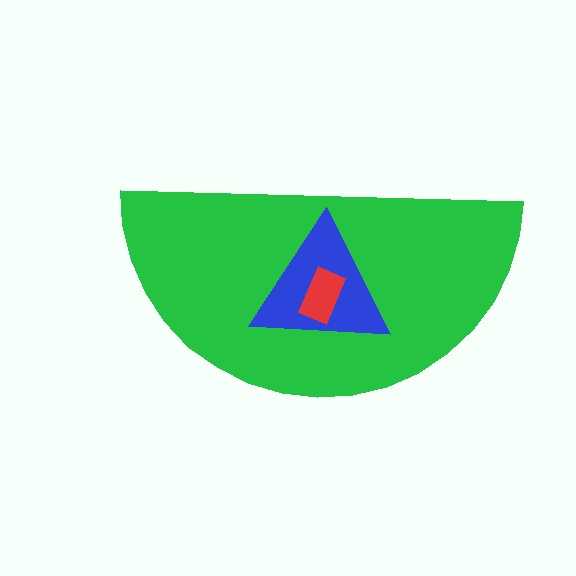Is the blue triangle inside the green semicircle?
Yes.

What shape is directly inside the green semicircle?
The blue triangle.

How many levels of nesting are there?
3.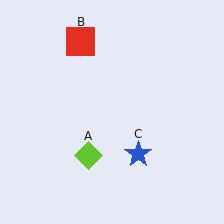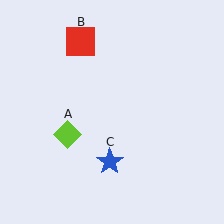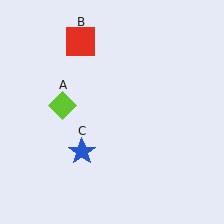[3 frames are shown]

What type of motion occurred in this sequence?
The lime diamond (object A), blue star (object C) rotated clockwise around the center of the scene.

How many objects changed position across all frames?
2 objects changed position: lime diamond (object A), blue star (object C).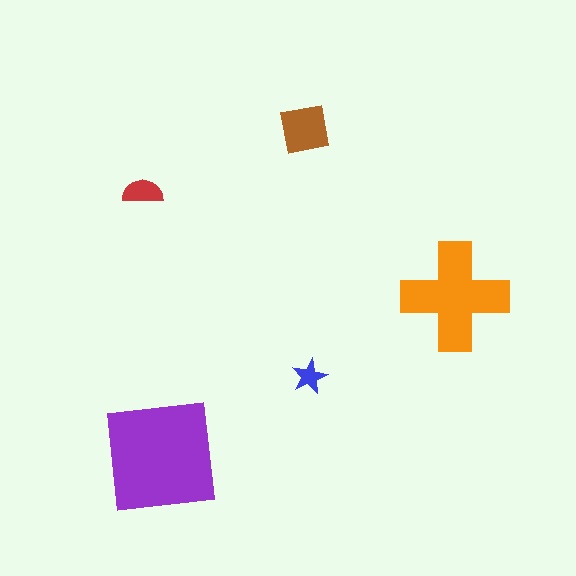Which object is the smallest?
The blue star.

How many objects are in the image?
There are 5 objects in the image.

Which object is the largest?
The purple square.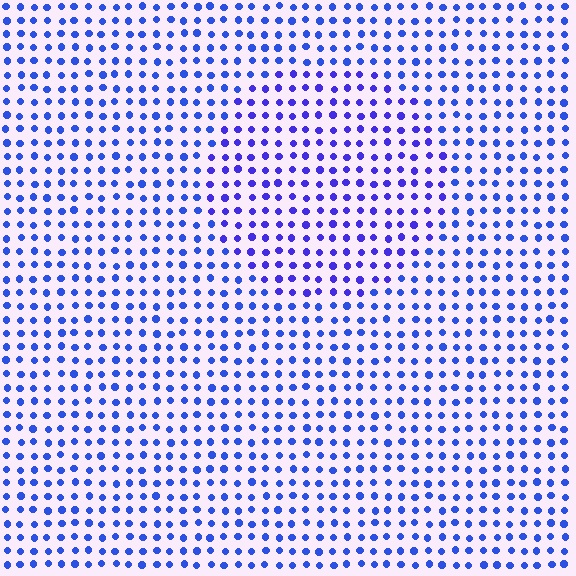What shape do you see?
I see a circle.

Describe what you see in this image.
The image is filled with small blue elements in a uniform arrangement. A circle-shaped region is visible where the elements are tinted to a slightly different hue, forming a subtle color boundary.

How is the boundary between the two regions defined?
The boundary is defined purely by a slight shift in hue (about 20 degrees). Spacing, size, and orientation are identical on both sides.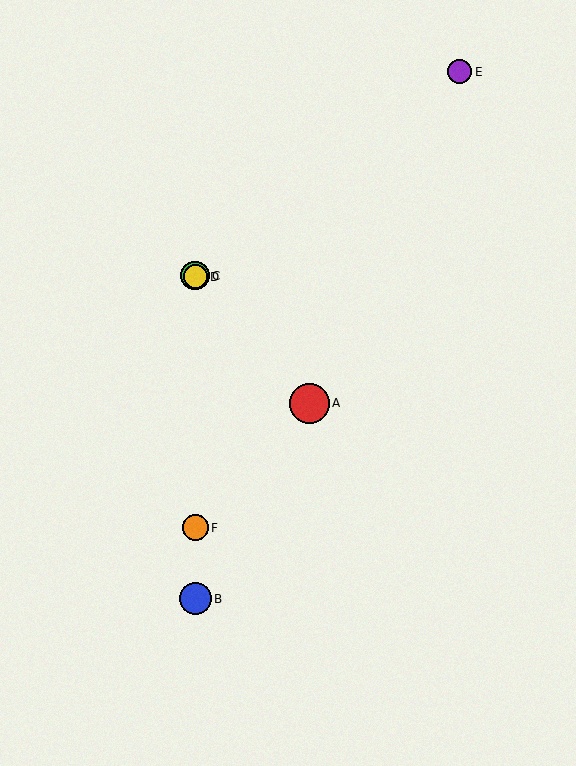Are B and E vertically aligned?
No, B is at x≈195 and E is at x≈459.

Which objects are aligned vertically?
Objects B, C, D, F are aligned vertically.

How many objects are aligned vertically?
4 objects (B, C, D, F) are aligned vertically.